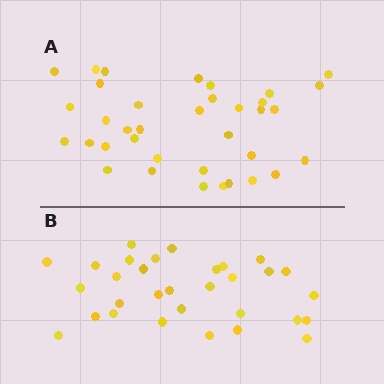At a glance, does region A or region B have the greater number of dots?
Region A (the top region) has more dots.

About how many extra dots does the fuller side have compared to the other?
Region A has about 5 more dots than region B.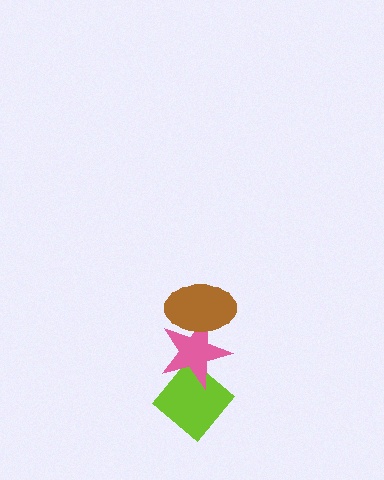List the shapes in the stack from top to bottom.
From top to bottom: the brown ellipse, the pink star, the lime diamond.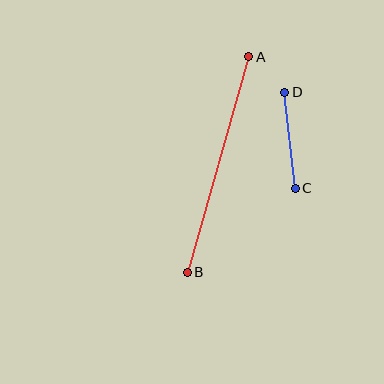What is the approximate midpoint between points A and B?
The midpoint is at approximately (218, 165) pixels.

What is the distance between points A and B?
The distance is approximately 224 pixels.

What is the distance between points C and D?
The distance is approximately 97 pixels.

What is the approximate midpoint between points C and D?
The midpoint is at approximately (290, 140) pixels.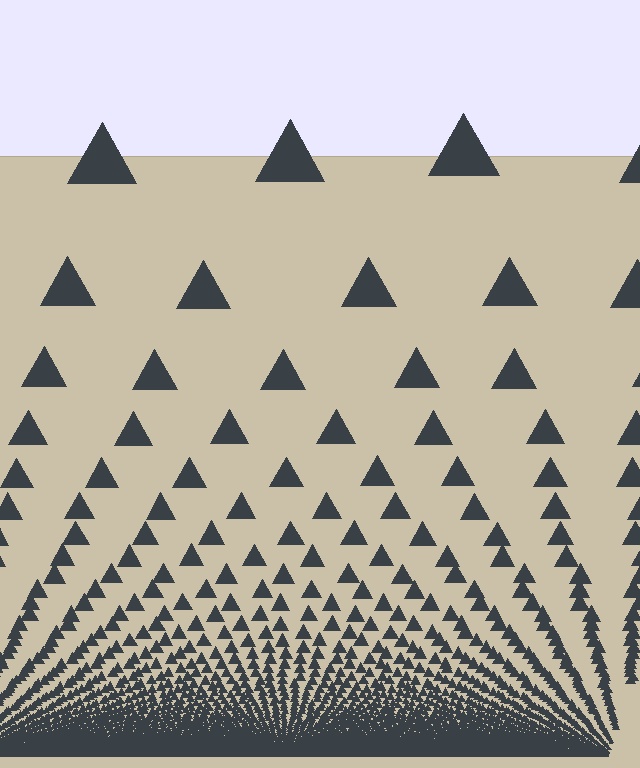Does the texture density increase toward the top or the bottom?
Density increases toward the bottom.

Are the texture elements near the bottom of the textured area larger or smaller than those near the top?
Smaller. The gradient is inverted — elements near the bottom are smaller and denser.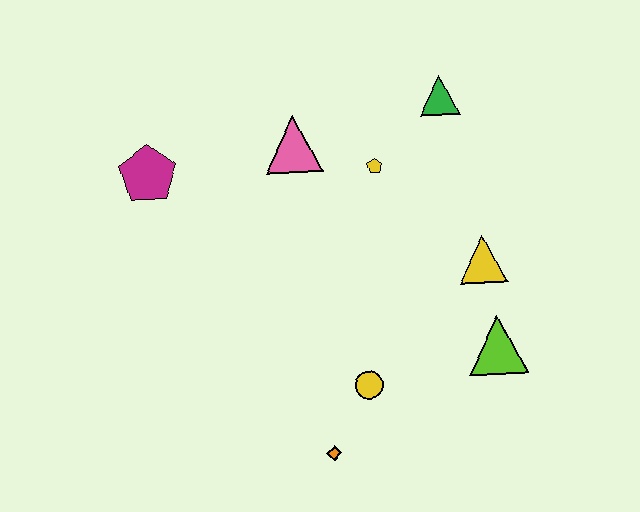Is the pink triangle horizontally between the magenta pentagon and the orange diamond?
Yes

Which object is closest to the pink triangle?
The yellow pentagon is closest to the pink triangle.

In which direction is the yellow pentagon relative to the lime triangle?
The yellow pentagon is above the lime triangle.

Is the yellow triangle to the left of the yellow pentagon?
No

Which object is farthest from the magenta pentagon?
The lime triangle is farthest from the magenta pentagon.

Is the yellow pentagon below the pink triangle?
Yes